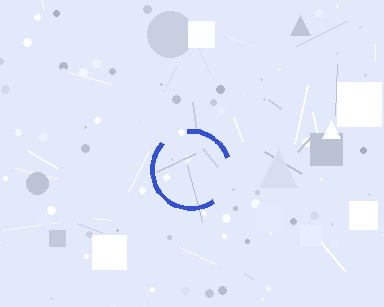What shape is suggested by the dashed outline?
The dashed outline suggests a circle.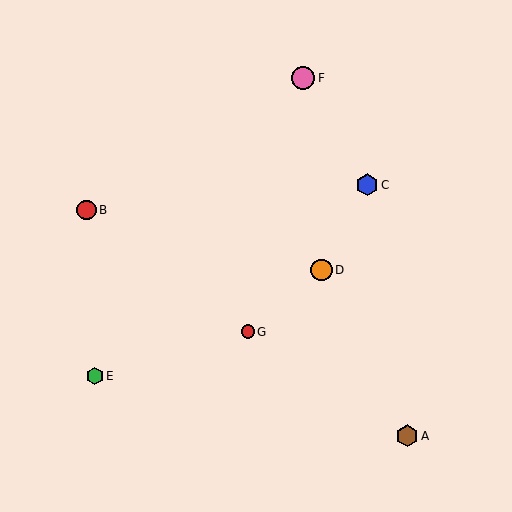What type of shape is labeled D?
Shape D is an orange circle.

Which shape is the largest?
The pink circle (labeled F) is the largest.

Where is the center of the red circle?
The center of the red circle is at (86, 210).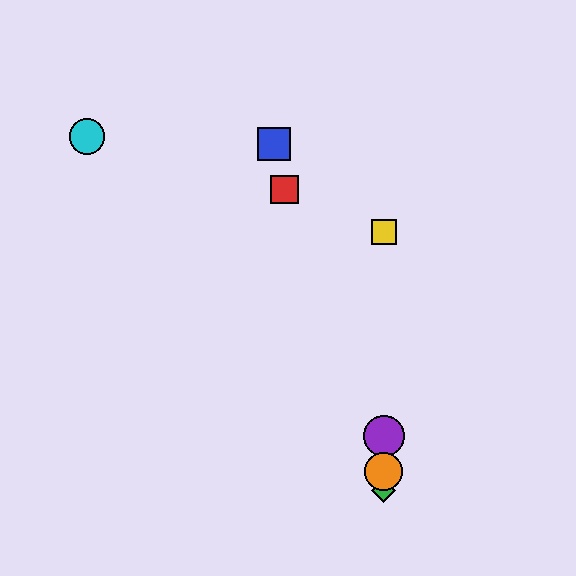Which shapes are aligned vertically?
The green diamond, the yellow square, the purple circle, the orange circle are aligned vertically.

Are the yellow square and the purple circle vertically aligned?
Yes, both are at x≈384.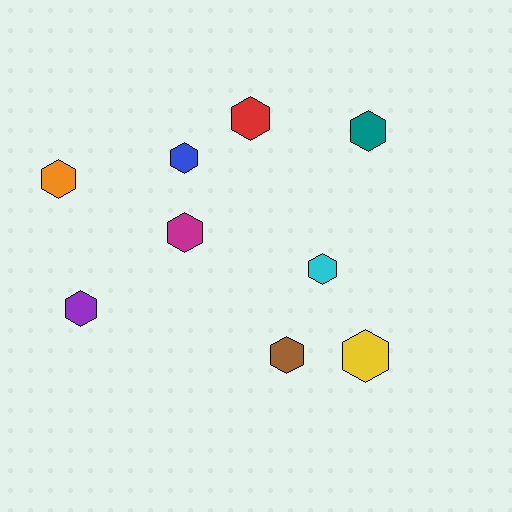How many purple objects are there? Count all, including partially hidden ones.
There is 1 purple object.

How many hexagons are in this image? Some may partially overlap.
There are 9 hexagons.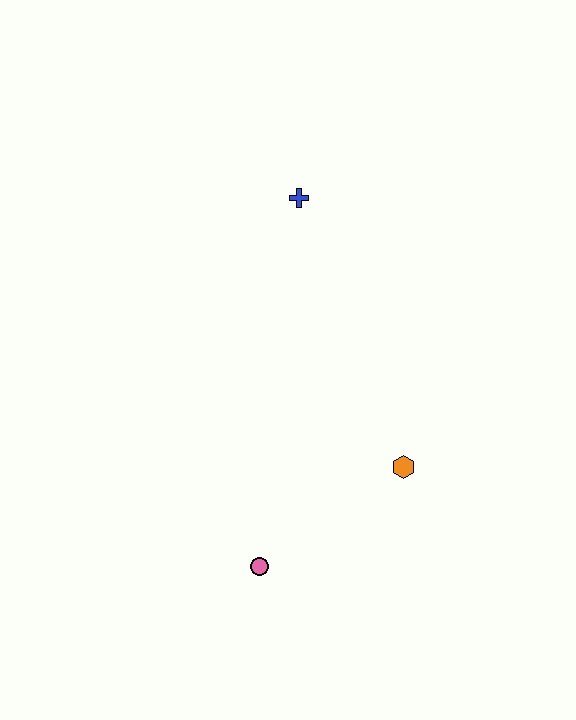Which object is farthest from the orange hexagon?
The blue cross is farthest from the orange hexagon.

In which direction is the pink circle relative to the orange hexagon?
The pink circle is to the left of the orange hexagon.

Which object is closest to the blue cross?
The orange hexagon is closest to the blue cross.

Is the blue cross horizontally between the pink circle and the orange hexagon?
Yes